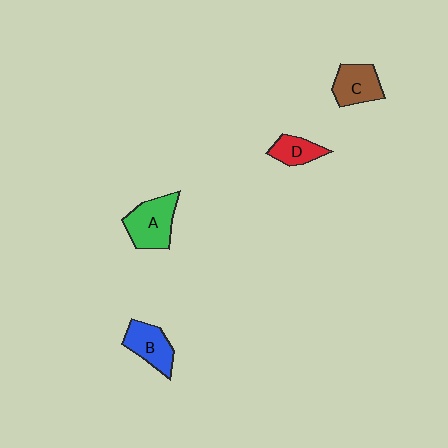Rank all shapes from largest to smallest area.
From largest to smallest: A (green), B (blue), C (brown), D (red).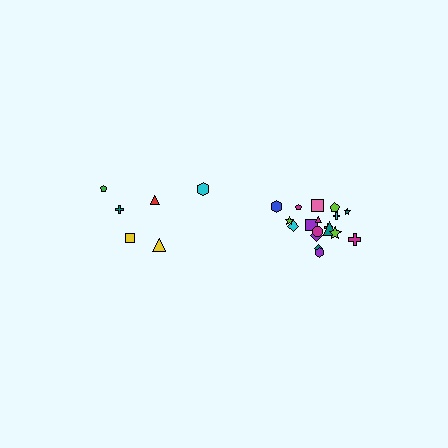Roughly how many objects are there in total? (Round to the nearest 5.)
Roughly 25 objects in total.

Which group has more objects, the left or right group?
The right group.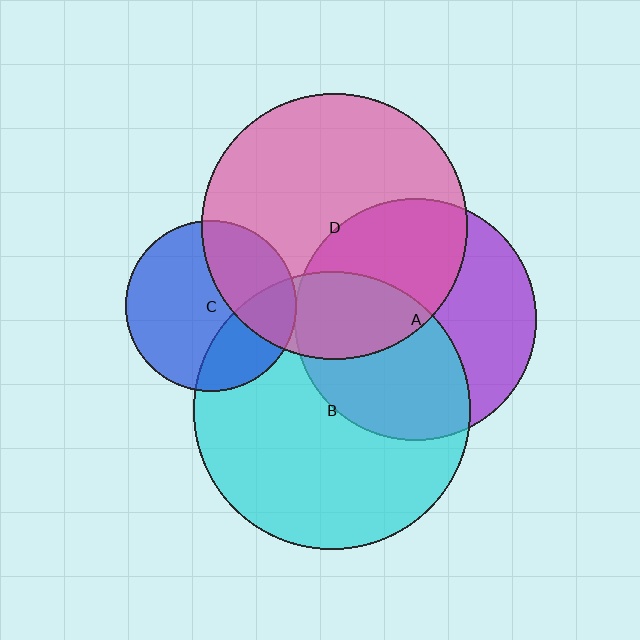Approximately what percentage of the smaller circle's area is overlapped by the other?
Approximately 20%.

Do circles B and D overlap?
Yes.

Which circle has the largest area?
Circle B (cyan).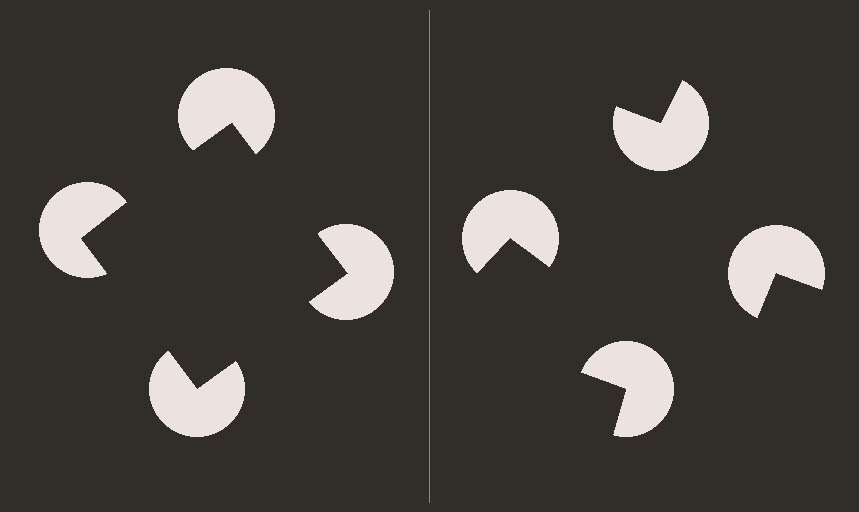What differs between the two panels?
The pac-man discs are positioned identically on both sides; only the wedge orientations differ. On the left they align to a square; on the right they are misaligned.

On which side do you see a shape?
An illusory square appears on the left side. On the right side the wedge cuts are rotated, so no coherent shape forms.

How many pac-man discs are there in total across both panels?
8 — 4 on each side.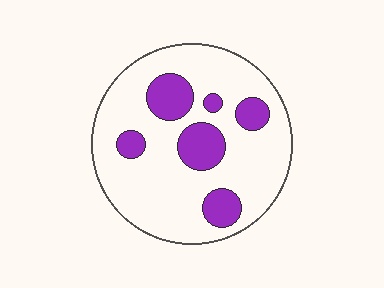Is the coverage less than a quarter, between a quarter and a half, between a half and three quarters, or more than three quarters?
Less than a quarter.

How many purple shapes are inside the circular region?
6.